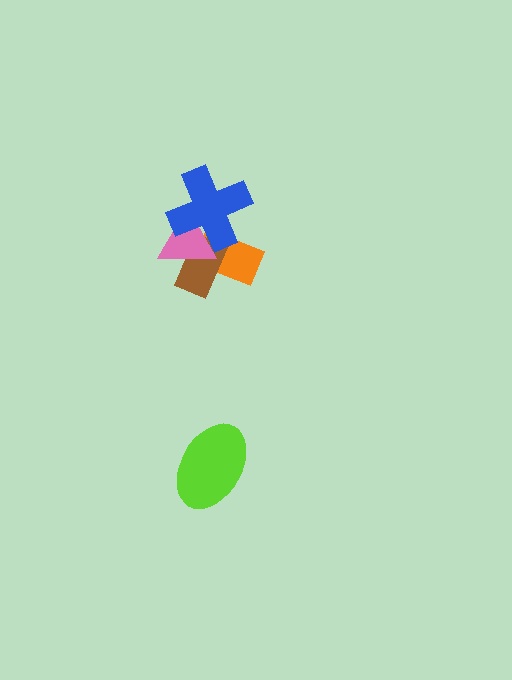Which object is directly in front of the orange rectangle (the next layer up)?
The brown rectangle is directly in front of the orange rectangle.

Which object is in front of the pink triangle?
The blue cross is in front of the pink triangle.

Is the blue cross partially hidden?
No, no other shape covers it.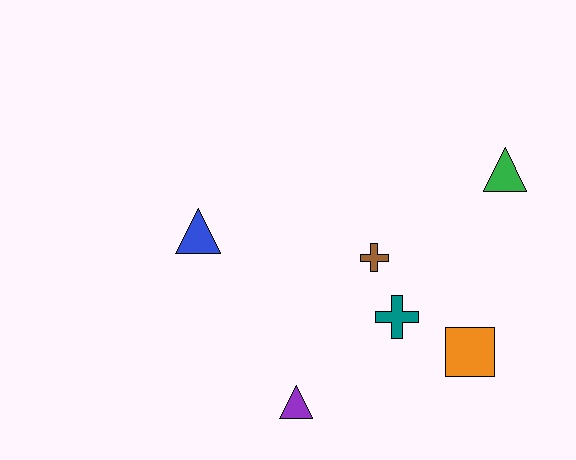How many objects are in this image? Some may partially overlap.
There are 6 objects.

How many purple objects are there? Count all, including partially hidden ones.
There is 1 purple object.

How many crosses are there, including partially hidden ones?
There are 2 crosses.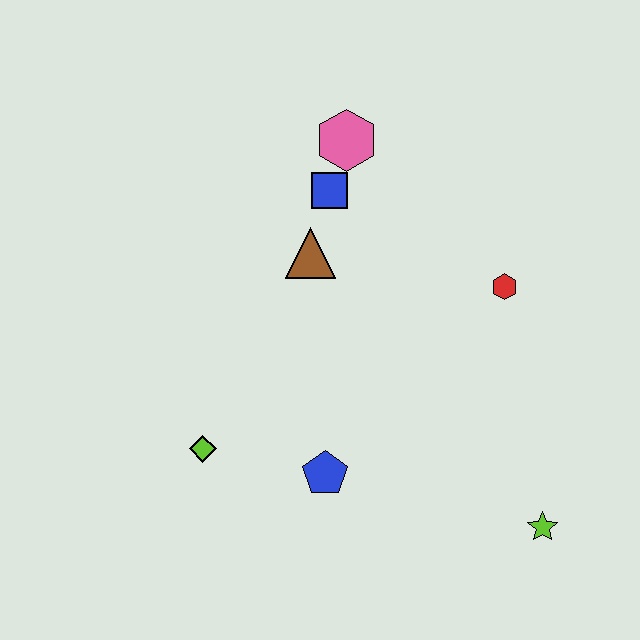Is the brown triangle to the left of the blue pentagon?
Yes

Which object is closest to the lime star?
The blue pentagon is closest to the lime star.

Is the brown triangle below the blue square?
Yes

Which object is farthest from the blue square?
The lime star is farthest from the blue square.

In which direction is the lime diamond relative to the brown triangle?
The lime diamond is below the brown triangle.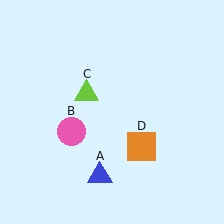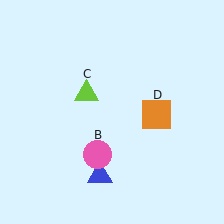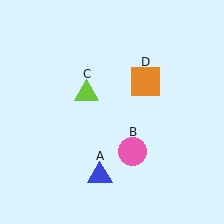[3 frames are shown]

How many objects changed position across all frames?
2 objects changed position: pink circle (object B), orange square (object D).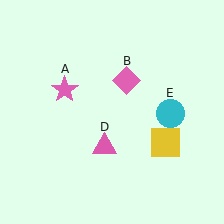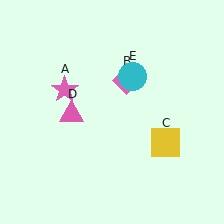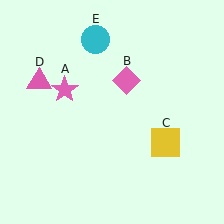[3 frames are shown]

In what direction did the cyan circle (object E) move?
The cyan circle (object E) moved up and to the left.